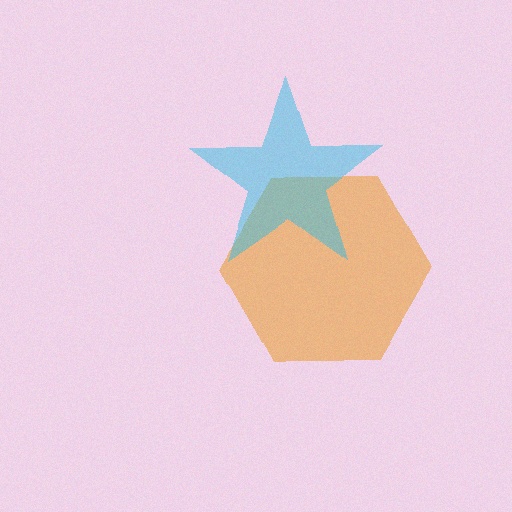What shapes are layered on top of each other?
The layered shapes are: an orange hexagon, a cyan star.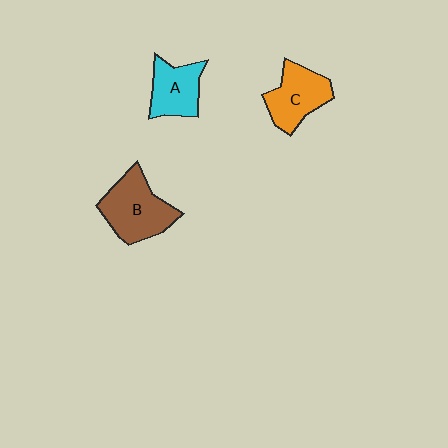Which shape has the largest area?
Shape B (brown).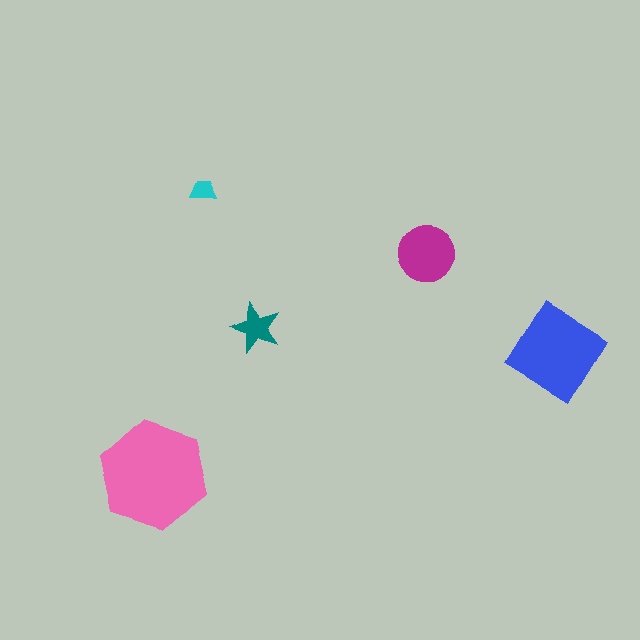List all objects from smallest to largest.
The cyan trapezoid, the teal star, the magenta circle, the blue diamond, the pink hexagon.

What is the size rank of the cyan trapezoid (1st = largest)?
5th.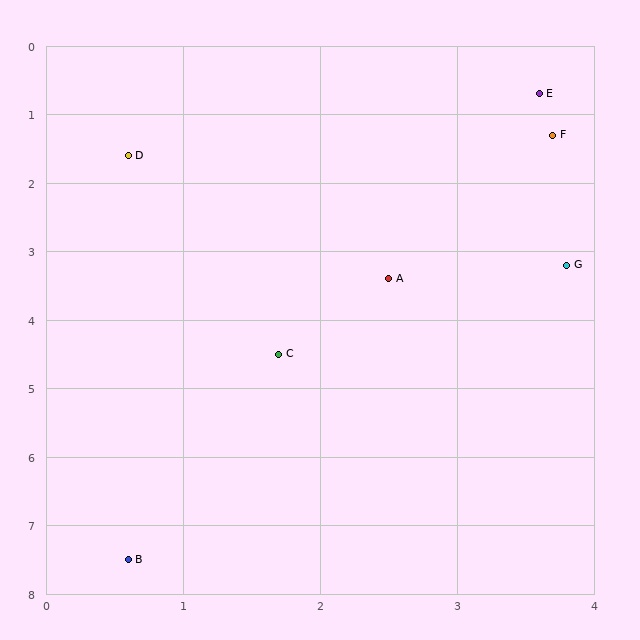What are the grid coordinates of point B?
Point B is at approximately (0.6, 7.5).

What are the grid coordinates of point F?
Point F is at approximately (3.7, 1.3).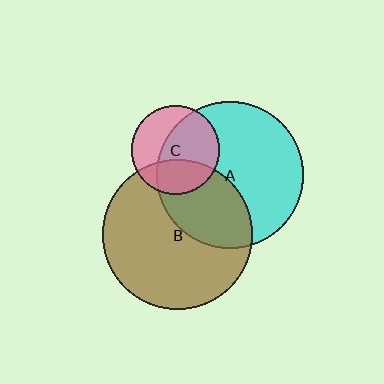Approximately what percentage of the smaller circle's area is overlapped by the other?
Approximately 35%.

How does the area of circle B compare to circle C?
Approximately 2.9 times.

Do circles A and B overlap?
Yes.